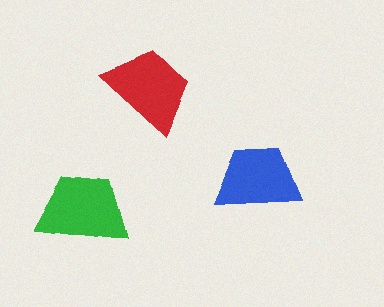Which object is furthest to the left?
The green trapezoid is leftmost.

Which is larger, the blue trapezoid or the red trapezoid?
The red one.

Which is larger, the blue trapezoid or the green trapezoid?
The green one.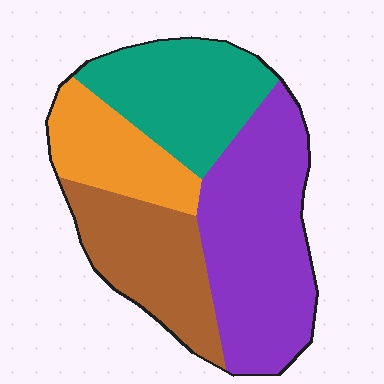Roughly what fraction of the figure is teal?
Teal covers about 25% of the figure.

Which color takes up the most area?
Purple, at roughly 35%.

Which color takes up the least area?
Orange, at roughly 15%.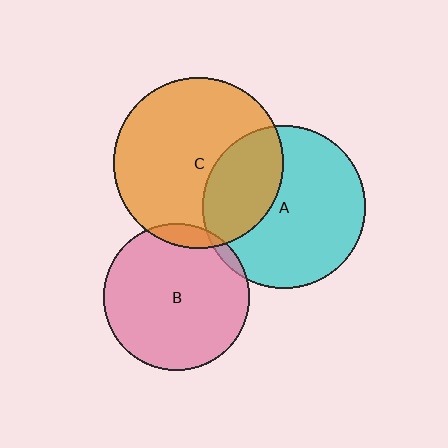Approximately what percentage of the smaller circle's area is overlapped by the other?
Approximately 30%.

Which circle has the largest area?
Circle C (orange).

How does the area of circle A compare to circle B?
Approximately 1.2 times.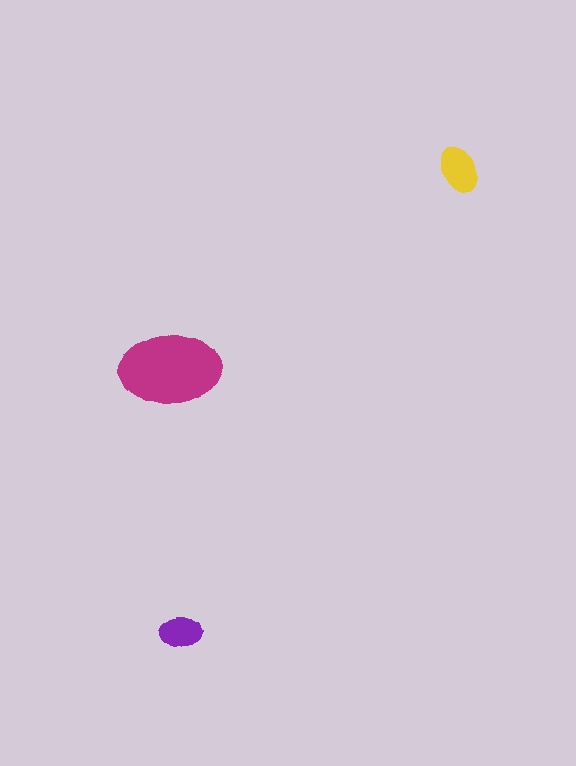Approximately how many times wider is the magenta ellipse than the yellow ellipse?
About 2 times wider.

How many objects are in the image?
There are 3 objects in the image.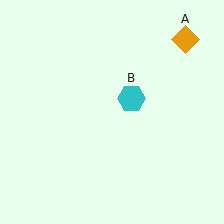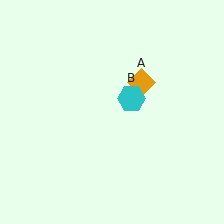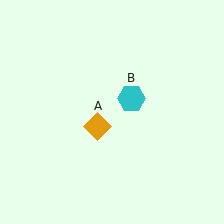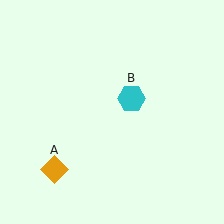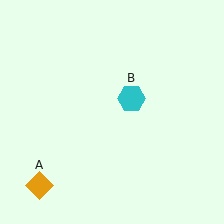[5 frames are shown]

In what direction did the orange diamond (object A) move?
The orange diamond (object A) moved down and to the left.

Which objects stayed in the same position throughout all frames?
Cyan hexagon (object B) remained stationary.